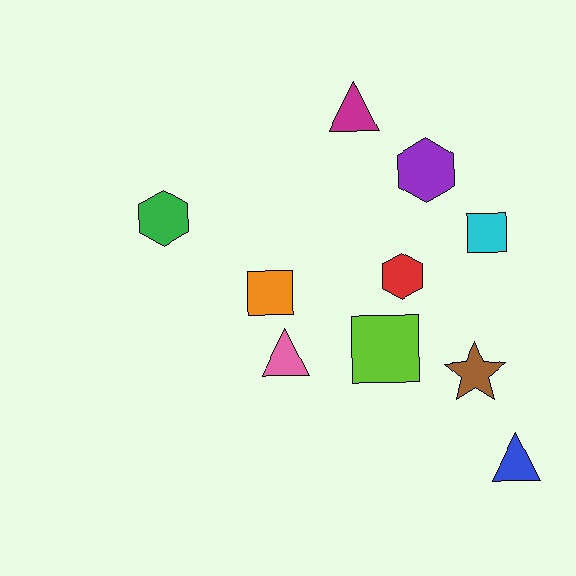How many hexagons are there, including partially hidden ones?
There are 3 hexagons.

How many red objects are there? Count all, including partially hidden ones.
There is 1 red object.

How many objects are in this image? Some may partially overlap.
There are 10 objects.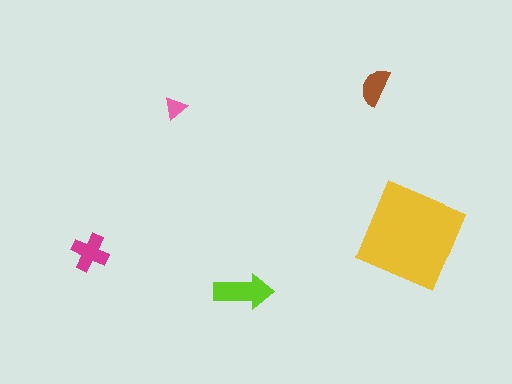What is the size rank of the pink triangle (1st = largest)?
5th.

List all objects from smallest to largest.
The pink triangle, the brown semicircle, the magenta cross, the lime arrow, the yellow diamond.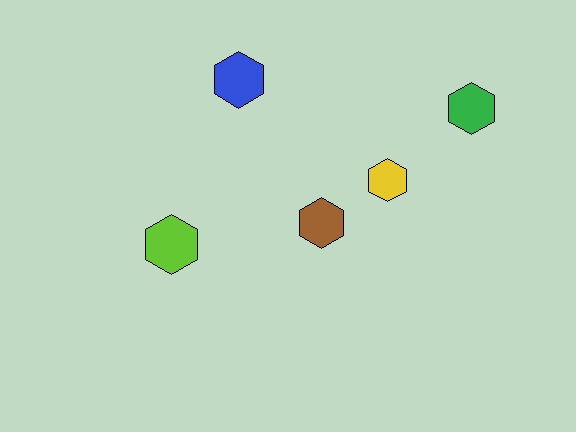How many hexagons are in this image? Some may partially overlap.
There are 5 hexagons.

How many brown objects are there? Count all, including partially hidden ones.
There is 1 brown object.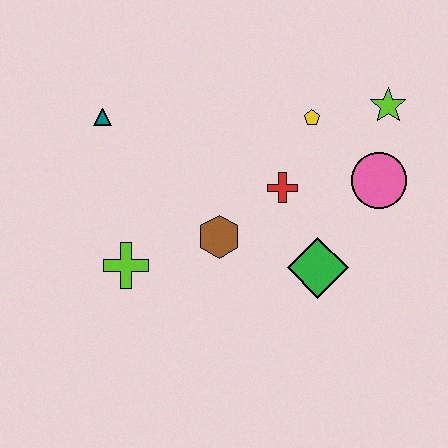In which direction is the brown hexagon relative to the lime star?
The brown hexagon is to the left of the lime star.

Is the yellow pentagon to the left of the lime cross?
No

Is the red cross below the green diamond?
No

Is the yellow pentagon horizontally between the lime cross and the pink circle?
Yes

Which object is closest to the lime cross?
The brown hexagon is closest to the lime cross.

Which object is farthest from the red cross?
The teal triangle is farthest from the red cross.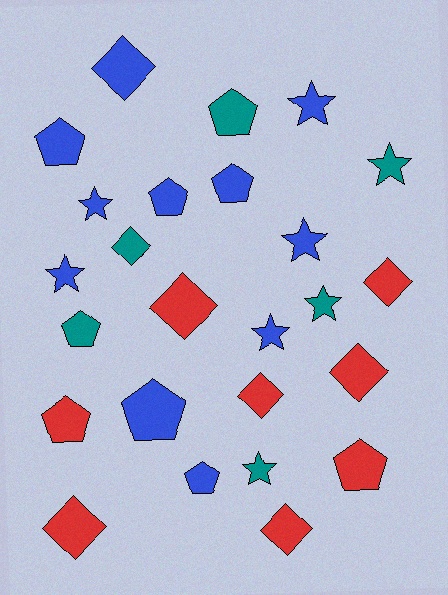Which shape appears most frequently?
Pentagon, with 9 objects.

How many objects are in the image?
There are 25 objects.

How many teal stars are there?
There are 3 teal stars.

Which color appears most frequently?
Blue, with 11 objects.